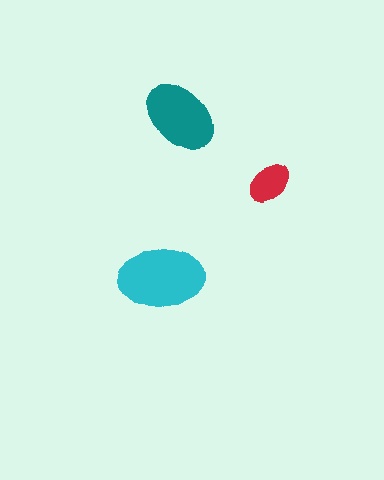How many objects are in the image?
There are 3 objects in the image.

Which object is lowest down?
The cyan ellipse is bottommost.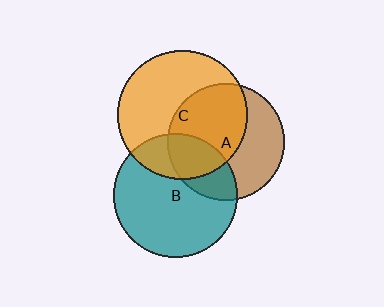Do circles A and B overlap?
Yes.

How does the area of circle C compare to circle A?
Approximately 1.2 times.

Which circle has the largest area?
Circle C (orange).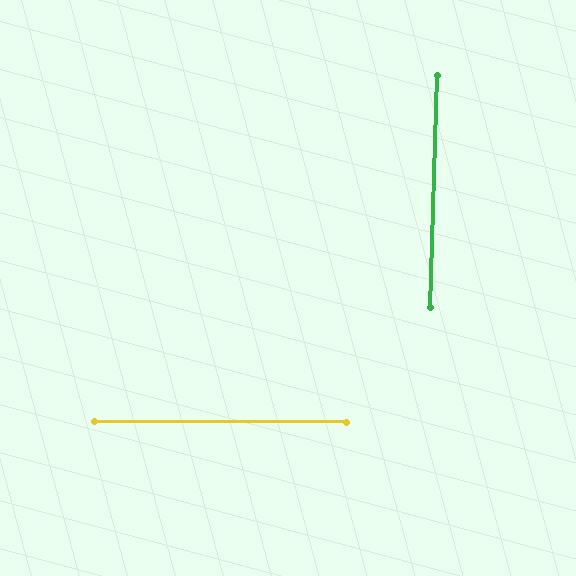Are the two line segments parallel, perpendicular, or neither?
Perpendicular — they meet at approximately 88°.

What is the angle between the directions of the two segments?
Approximately 88 degrees.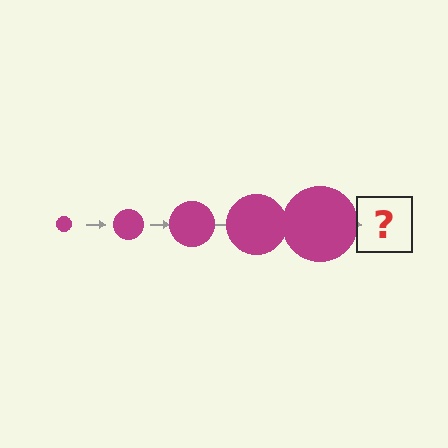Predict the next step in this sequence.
The next step is a magenta circle, larger than the previous one.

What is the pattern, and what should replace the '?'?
The pattern is that the circle gets progressively larger each step. The '?' should be a magenta circle, larger than the previous one.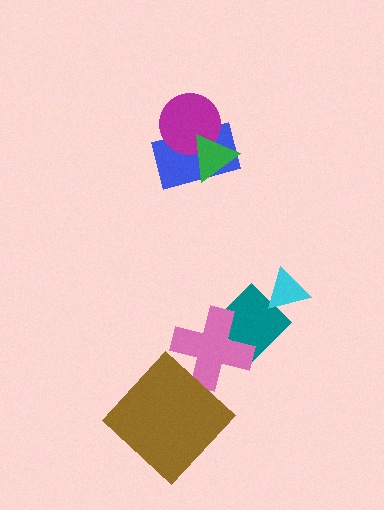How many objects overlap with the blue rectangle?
2 objects overlap with the blue rectangle.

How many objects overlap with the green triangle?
2 objects overlap with the green triangle.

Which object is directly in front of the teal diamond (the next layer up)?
The pink cross is directly in front of the teal diamond.